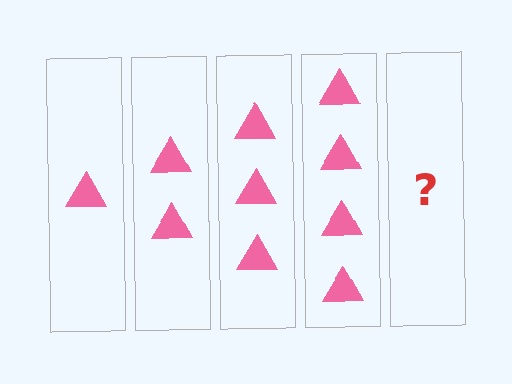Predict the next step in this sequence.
The next step is 5 triangles.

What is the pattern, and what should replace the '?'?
The pattern is that each step adds one more triangle. The '?' should be 5 triangles.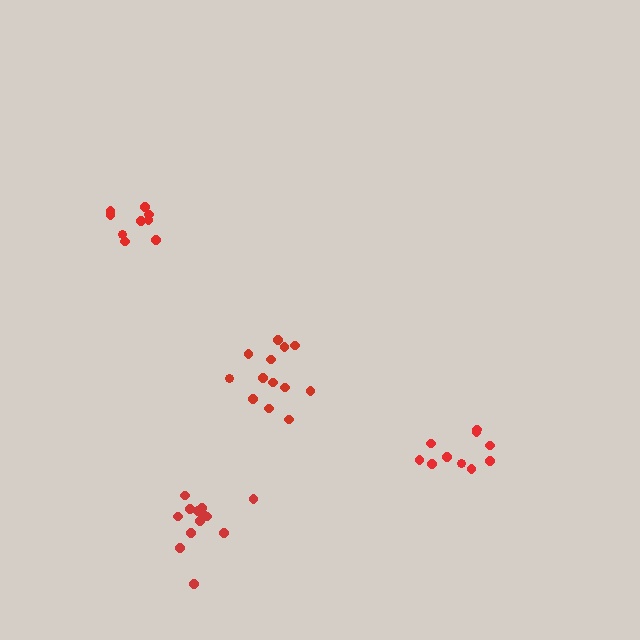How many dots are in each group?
Group 1: 13 dots, Group 2: 9 dots, Group 3: 13 dots, Group 4: 10 dots (45 total).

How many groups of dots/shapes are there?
There are 4 groups.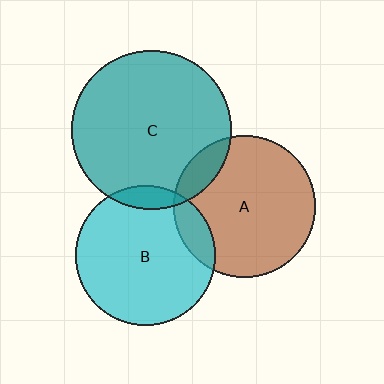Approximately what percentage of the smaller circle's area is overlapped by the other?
Approximately 10%.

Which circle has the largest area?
Circle C (teal).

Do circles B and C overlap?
Yes.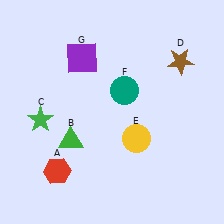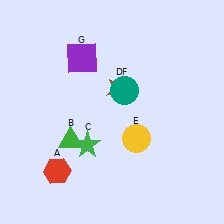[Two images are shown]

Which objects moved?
The objects that moved are: the green star (C), the brown star (D).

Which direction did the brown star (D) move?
The brown star (D) moved left.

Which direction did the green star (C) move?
The green star (C) moved right.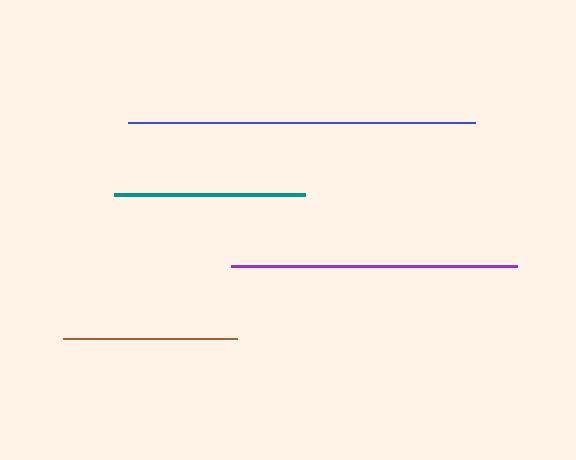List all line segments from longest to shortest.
From longest to shortest: blue, purple, teal, brown.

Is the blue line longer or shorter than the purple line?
The blue line is longer than the purple line.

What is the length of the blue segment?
The blue segment is approximately 347 pixels long.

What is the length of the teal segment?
The teal segment is approximately 191 pixels long.